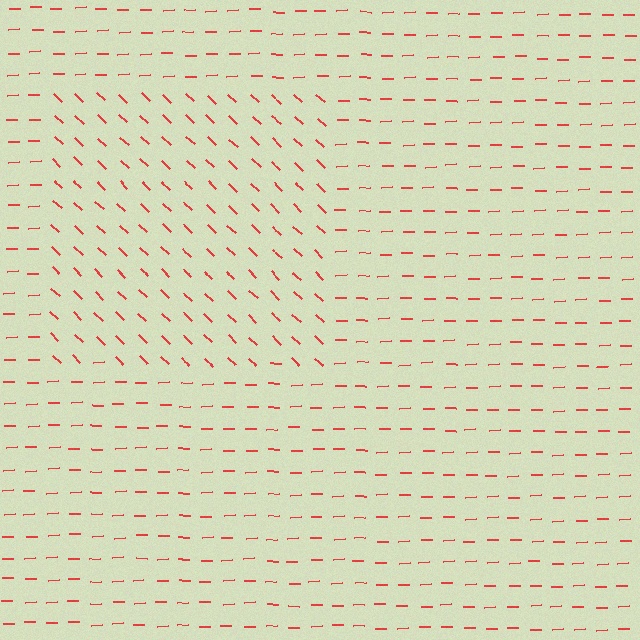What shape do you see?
I see a rectangle.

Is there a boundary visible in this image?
Yes, there is a texture boundary formed by a change in line orientation.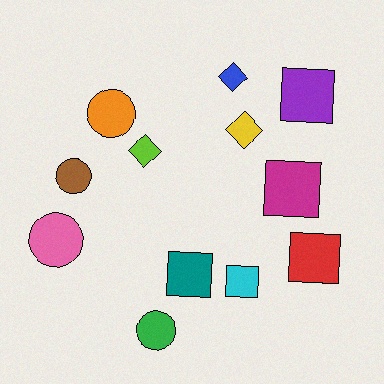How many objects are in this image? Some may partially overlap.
There are 12 objects.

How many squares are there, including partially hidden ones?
There are 5 squares.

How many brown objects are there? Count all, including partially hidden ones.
There is 1 brown object.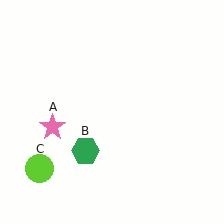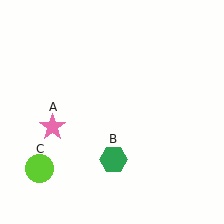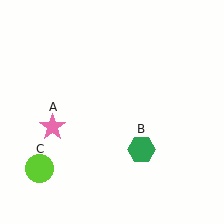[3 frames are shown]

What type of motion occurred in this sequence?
The green hexagon (object B) rotated counterclockwise around the center of the scene.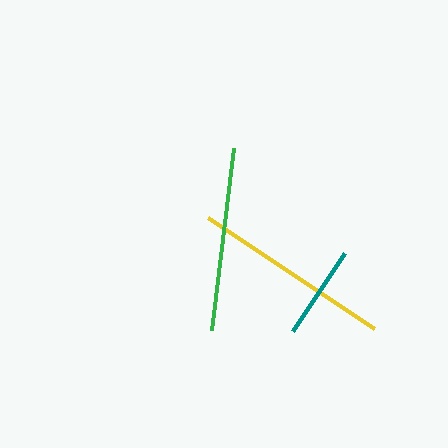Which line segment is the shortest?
The teal line is the shortest at approximately 94 pixels.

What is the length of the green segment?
The green segment is approximately 183 pixels long.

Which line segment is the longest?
The yellow line is the longest at approximately 200 pixels.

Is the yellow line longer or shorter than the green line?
The yellow line is longer than the green line.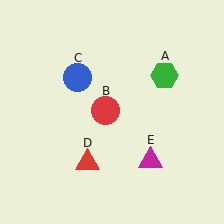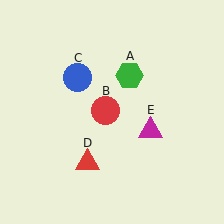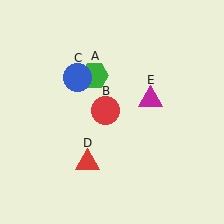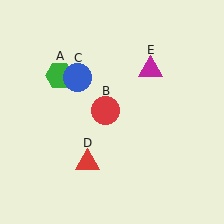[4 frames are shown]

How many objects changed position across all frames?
2 objects changed position: green hexagon (object A), magenta triangle (object E).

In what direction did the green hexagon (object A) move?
The green hexagon (object A) moved left.